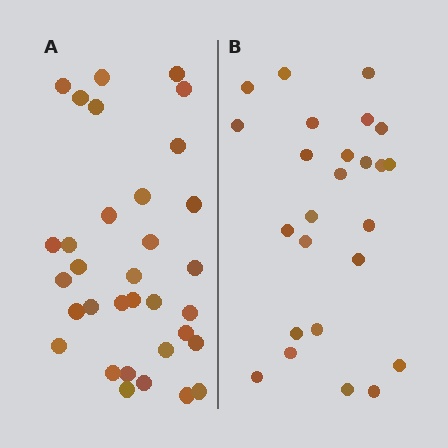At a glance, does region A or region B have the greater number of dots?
Region A (the left region) has more dots.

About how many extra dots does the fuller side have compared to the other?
Region A has roughly 8 or so more dots than region B.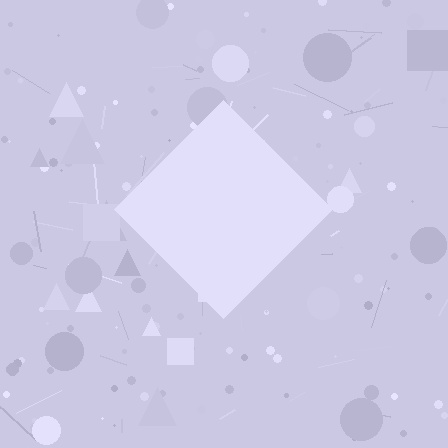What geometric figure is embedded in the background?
A diamond is embedded in the background.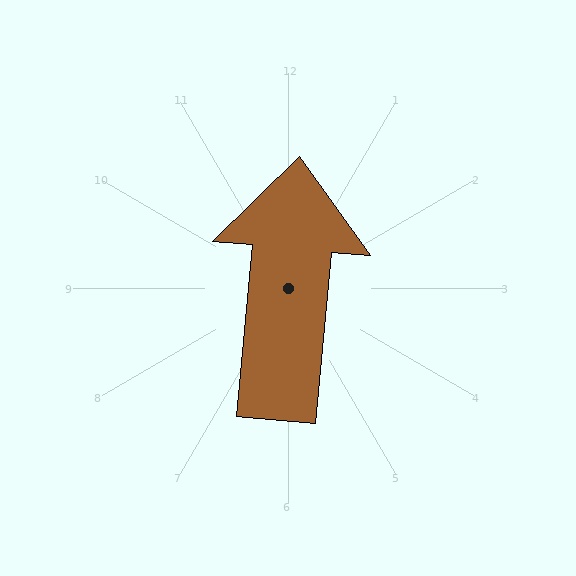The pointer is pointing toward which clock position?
Roughly 12 o'clock.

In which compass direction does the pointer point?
North.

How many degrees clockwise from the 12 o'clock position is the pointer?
Approximately 5 degrees.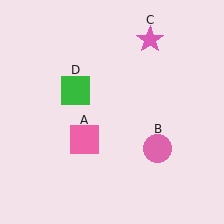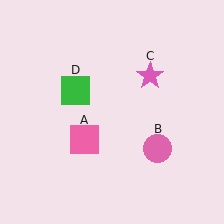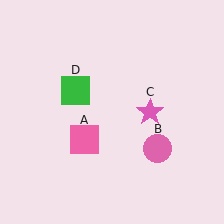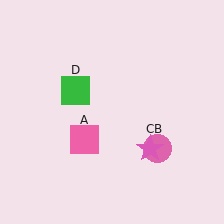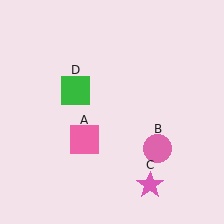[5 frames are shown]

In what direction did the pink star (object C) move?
The pink star (object C) moved down.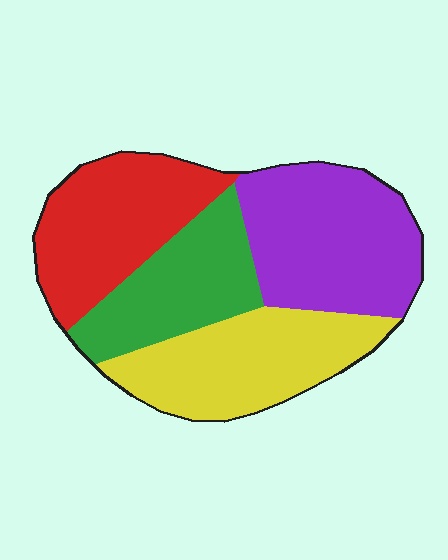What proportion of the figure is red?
Red covers 25% of the figure.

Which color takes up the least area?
Green, at roughly 20%.